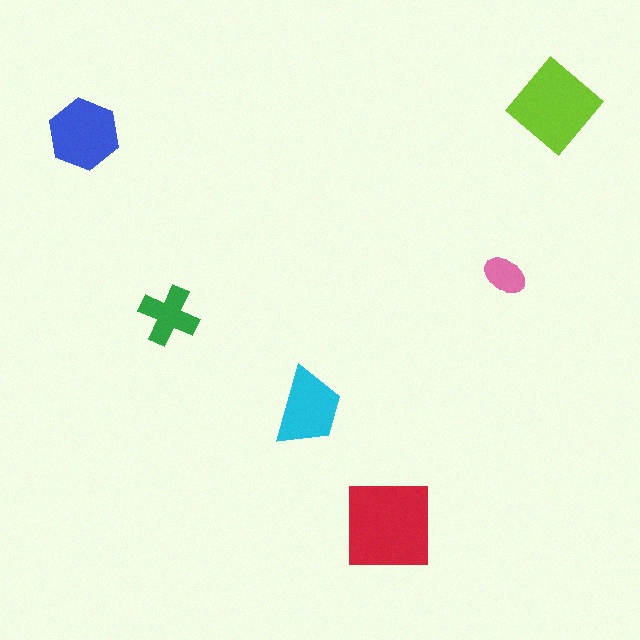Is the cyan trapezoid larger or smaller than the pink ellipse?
Larger.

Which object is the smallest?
The pink ellipse.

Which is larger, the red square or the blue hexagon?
The red square.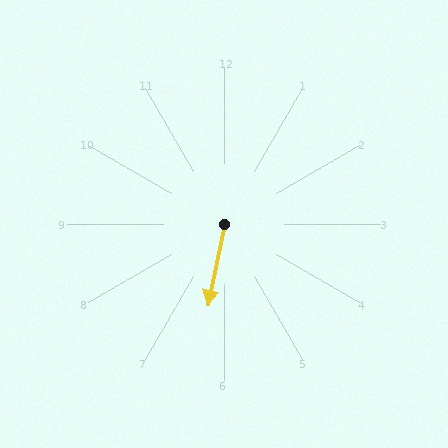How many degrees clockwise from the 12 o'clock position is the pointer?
Approximately 191 degrees.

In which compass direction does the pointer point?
South.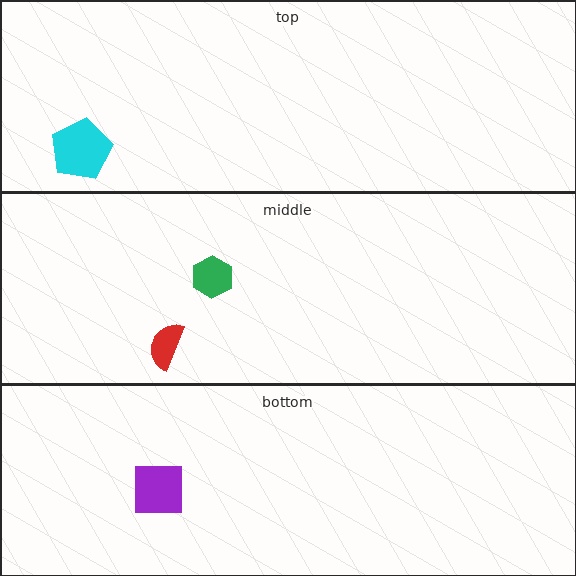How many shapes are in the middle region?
2.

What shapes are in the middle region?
The red semicircle, the green hexagon.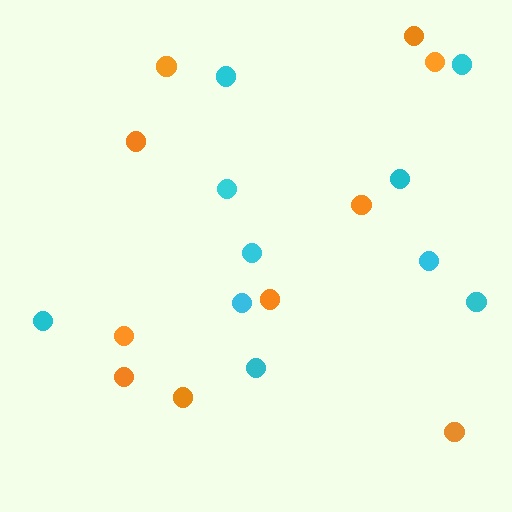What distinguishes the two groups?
There are 2 groups: one group of cyan circles (10) and one group of orange circles (10).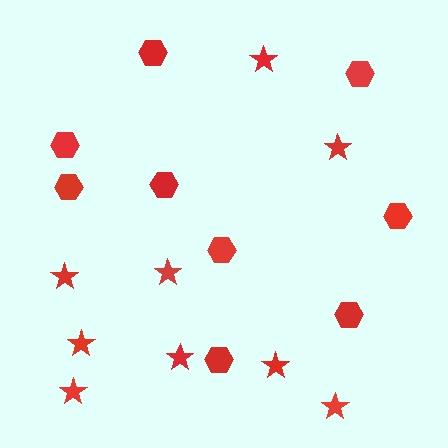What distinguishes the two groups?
There are 2 groups: one group of stars (9) and one group of hexagons (9).